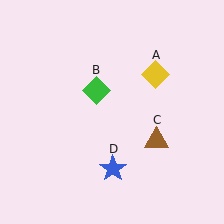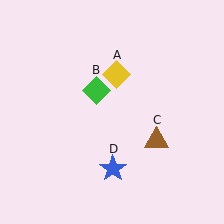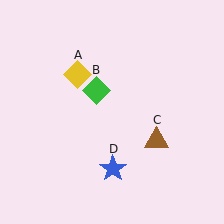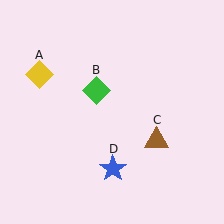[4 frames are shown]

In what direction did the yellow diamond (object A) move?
The yellow diamond (object A) moved left.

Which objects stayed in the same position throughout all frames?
Green diamond (object B) and brown triangle (object C) and blue star (object D) remained stationary.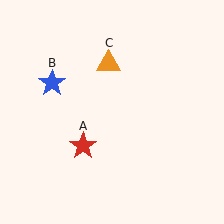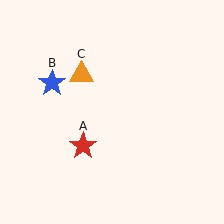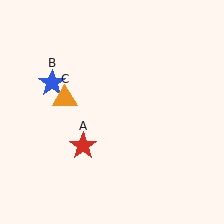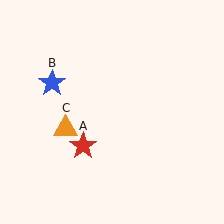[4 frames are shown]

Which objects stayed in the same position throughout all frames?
Red star (object A) and blue star (object B) remained stationary.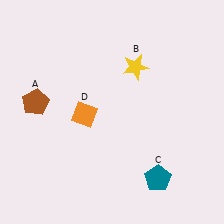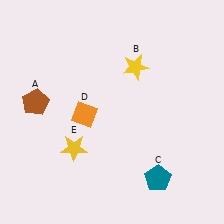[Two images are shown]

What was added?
A yellow star (E) was added in Image 2.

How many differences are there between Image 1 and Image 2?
There is 1 difference between the two images.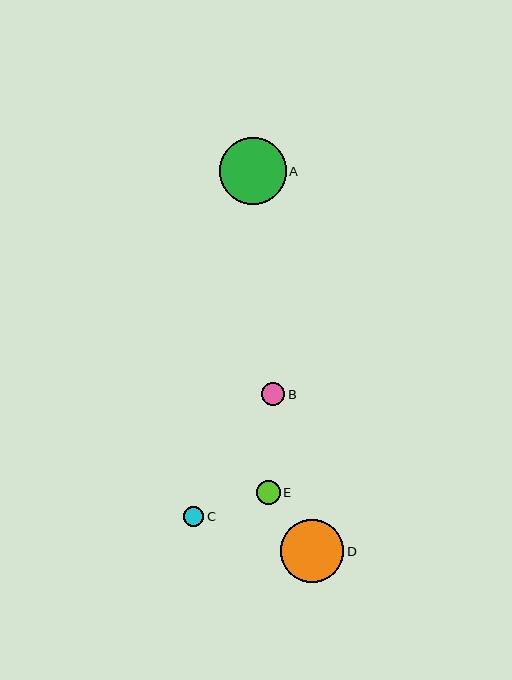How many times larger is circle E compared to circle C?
Circle E is approximately 1.2 times the size of circle C.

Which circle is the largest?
Circle A is the largest with a size of approximately 67 pixels.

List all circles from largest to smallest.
From largest to smallest: A, D, B, E, C.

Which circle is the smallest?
Circle C is the smallest with a size of approximately 20 pixels.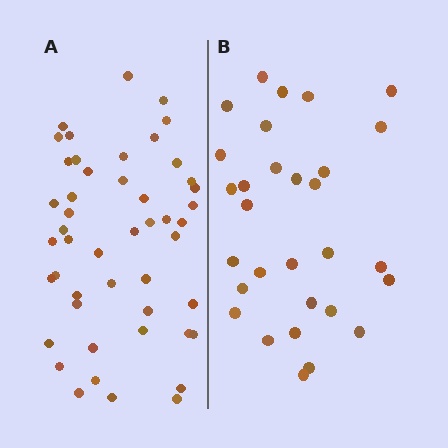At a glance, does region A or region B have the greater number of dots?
Region A (the left region) has more dots.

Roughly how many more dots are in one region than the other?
Region A has approximately 20 more dots than region B.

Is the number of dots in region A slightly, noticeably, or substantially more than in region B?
Region A has substantially more. The ratio is roughly 1.6 to 1.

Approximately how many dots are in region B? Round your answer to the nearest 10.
About 30 dots.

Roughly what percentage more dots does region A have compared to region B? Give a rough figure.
About 60% more.